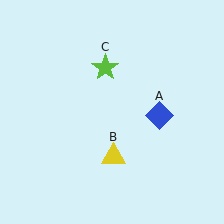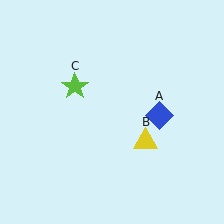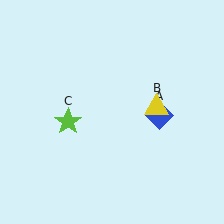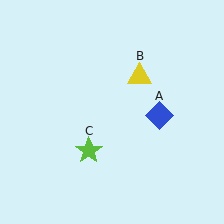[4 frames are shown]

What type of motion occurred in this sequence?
The yellow triangle (object B), lime star (object C) rotated counterclockwise around the center of the scene.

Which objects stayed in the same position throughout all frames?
Blue diamond (object A) remained stationary.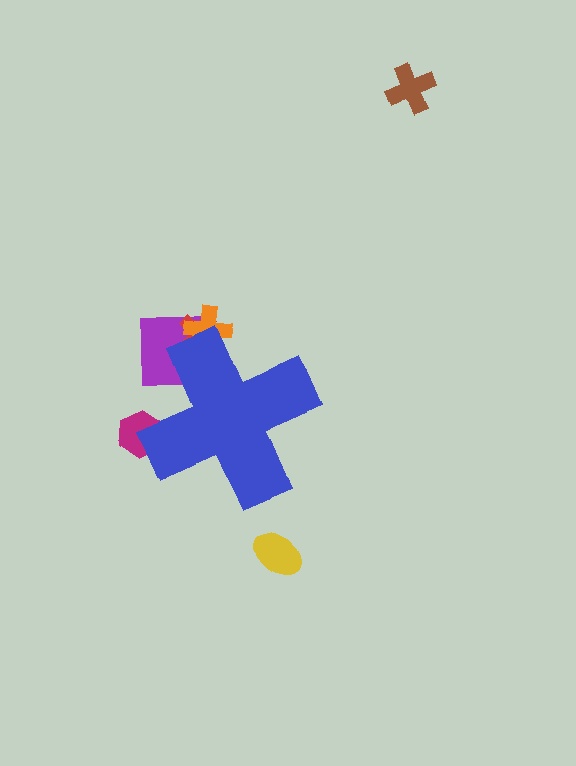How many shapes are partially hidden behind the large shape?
4 shapes are partially hidden.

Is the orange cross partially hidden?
Yes, the orange cross is partially hidden behind the blue cross.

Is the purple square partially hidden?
Yes, the purple square is partially hidden behind the blue cross.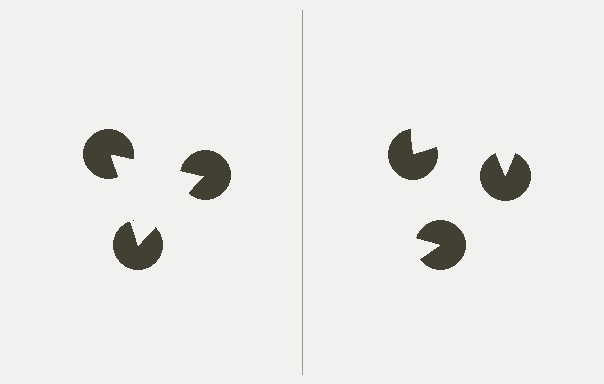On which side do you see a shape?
An illusory triangle appears on the left side. On the right side the wedge cuts are rotated, so no coherent shape forms.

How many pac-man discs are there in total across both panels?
6 — 3 on each side.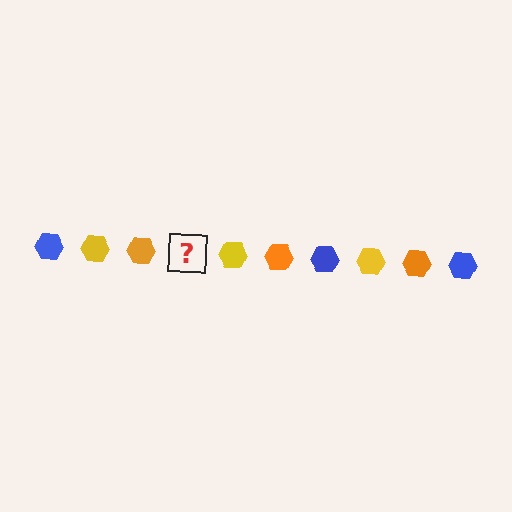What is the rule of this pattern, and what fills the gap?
The rule is that the pattern cycles through blue, yellow, orange hexagons. The gap should be filled with a blue hexagon.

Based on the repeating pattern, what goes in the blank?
The blank should be a blue hexagon.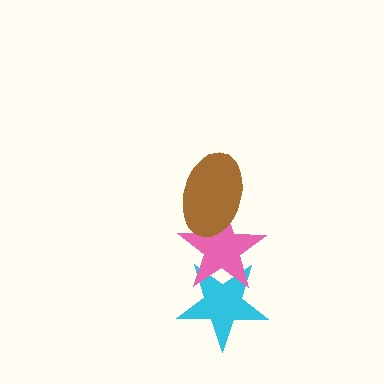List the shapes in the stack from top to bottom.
From top to bottom: the brown ellipse, the pink star, the cyan star.